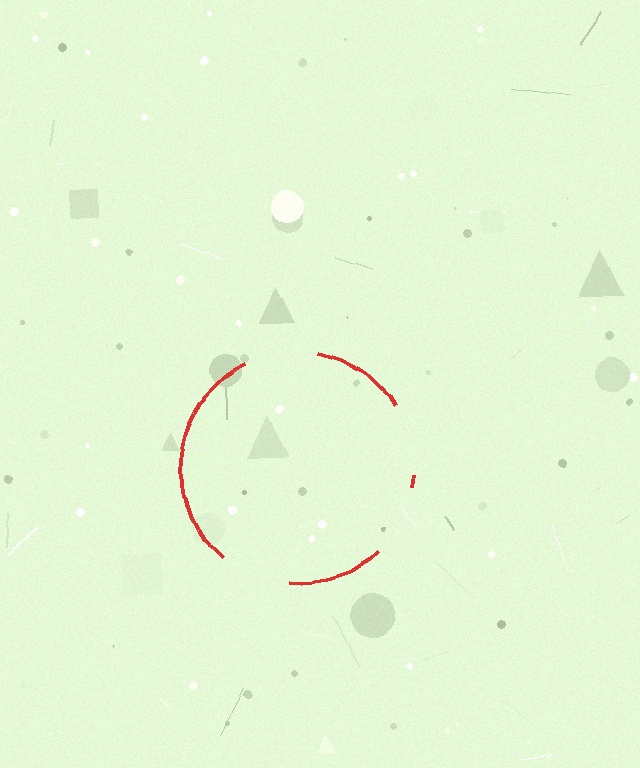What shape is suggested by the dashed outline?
The dashed outline suggests a circle.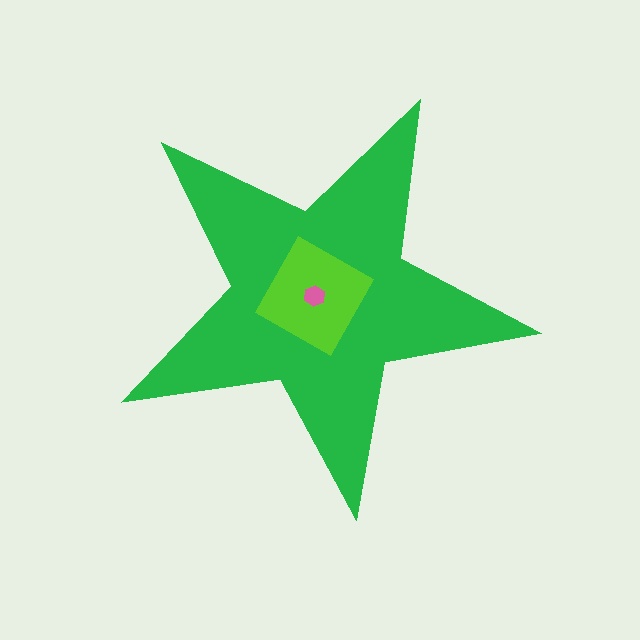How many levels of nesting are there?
3.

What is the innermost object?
The pink hexagon.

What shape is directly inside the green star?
The lime square.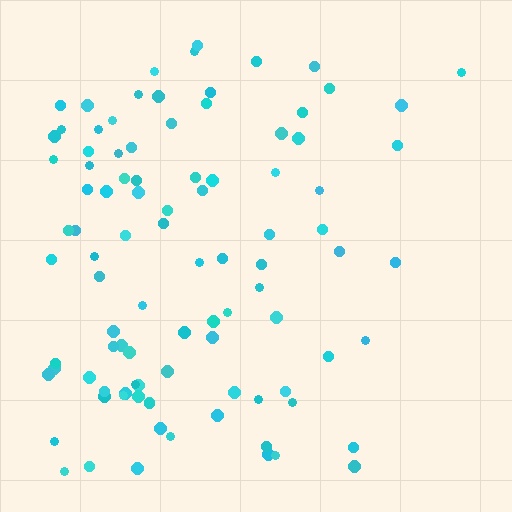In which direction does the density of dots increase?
From right to left, with the left side densest.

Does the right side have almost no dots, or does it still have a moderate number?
Still a moderate number, just noticeably fewer than the left.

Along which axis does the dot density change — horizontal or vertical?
Horizontal.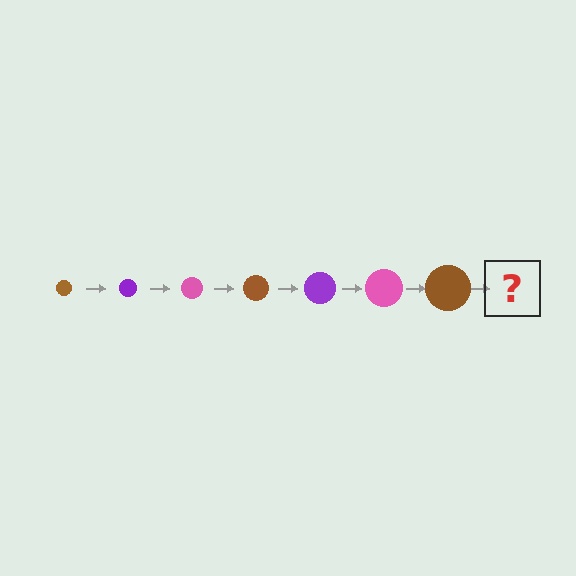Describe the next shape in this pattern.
It should be a purple circle, larger than the previous one.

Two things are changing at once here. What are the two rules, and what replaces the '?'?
The two rules are that the circle grows larger each step and the color cycles through brown, purple, and pink. The '?' should be a purple circle, larger than the previous one.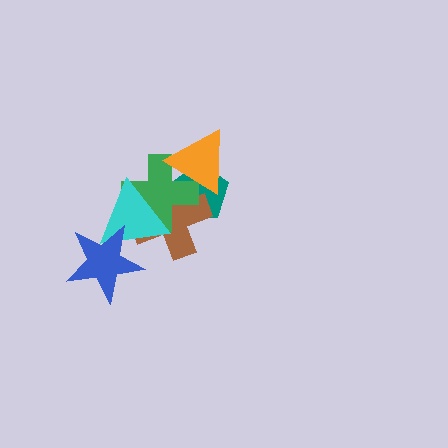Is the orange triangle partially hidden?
No, no other shape covers it.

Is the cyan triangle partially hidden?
Yes, it is partially covered by another shape.